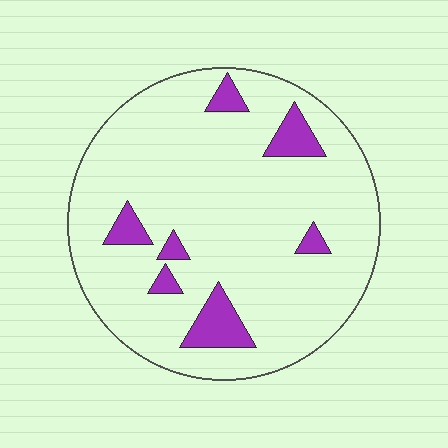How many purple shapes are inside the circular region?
7.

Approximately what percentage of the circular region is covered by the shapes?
Approximately 10%.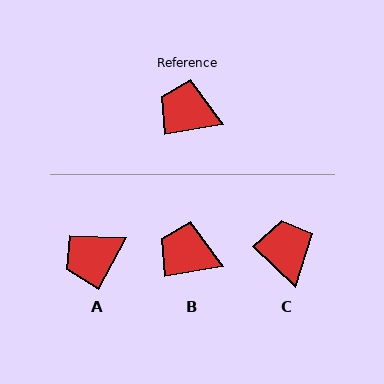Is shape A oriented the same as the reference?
No, it is off by about 53 degrees.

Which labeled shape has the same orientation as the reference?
B.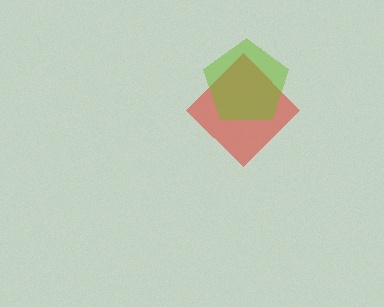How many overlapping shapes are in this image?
There are 2 overlapping shapes in the image.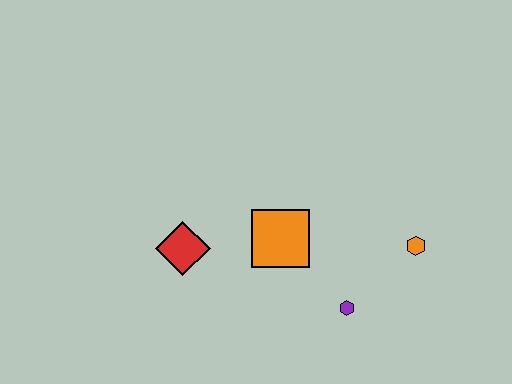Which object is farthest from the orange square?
The orange hexagon is farthest from the orange square.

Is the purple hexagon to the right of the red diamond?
Yes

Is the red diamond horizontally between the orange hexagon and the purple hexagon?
No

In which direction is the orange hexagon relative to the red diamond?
The orange hexagon is to the right of the red diamond.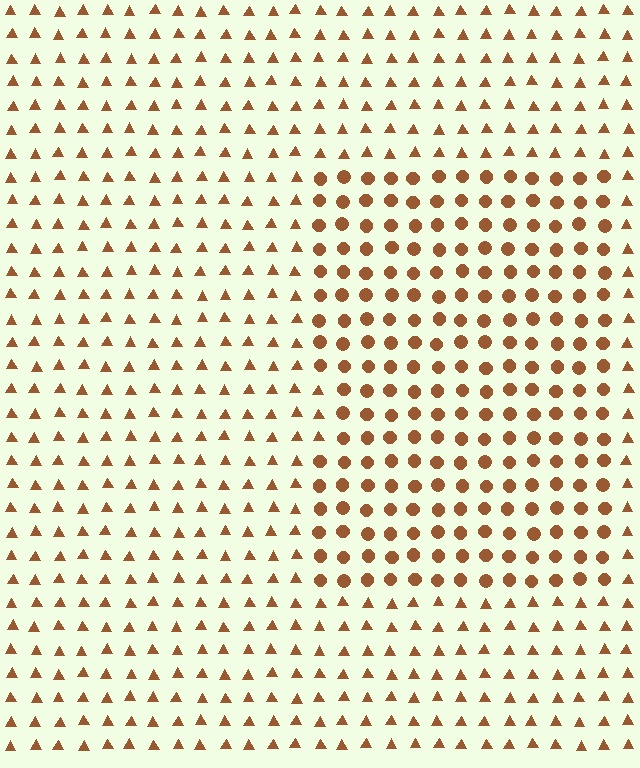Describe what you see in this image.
The image is filled with small brown elements arranged in a uniform grid. A rectangle-shaped region contains circles, while the surrounding area contains triangles. The boundary is defined purely by the change in element shape.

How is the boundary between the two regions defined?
The boundary is defined by a change in element shape: circles inside vs. triangles outside. All elements share the same color and spacing.